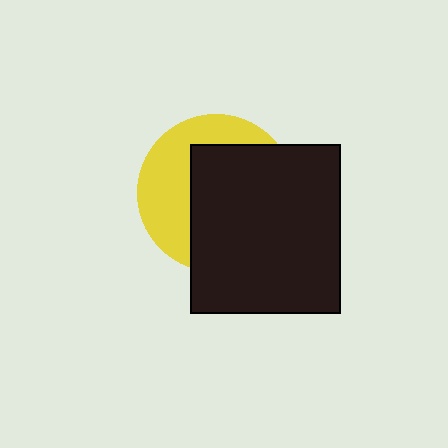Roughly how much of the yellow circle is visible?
A small part of it is visible (roughly 39%).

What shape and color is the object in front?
The object in front is a black rectangle.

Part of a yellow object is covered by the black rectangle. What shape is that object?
It is a circle.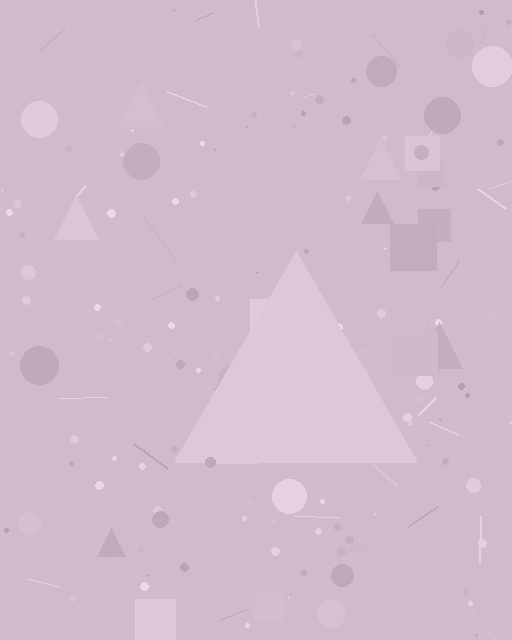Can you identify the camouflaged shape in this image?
The camouflaged shape is a triangle.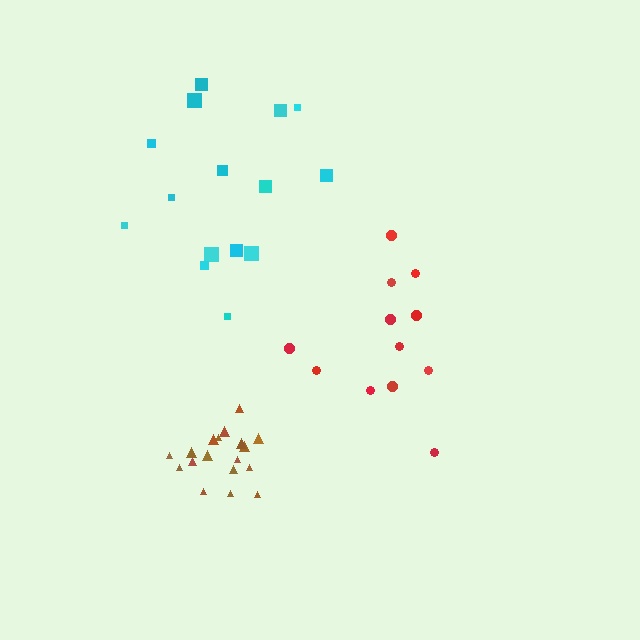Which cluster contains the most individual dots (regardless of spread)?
Brown (18).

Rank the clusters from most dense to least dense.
brown, red, cyan.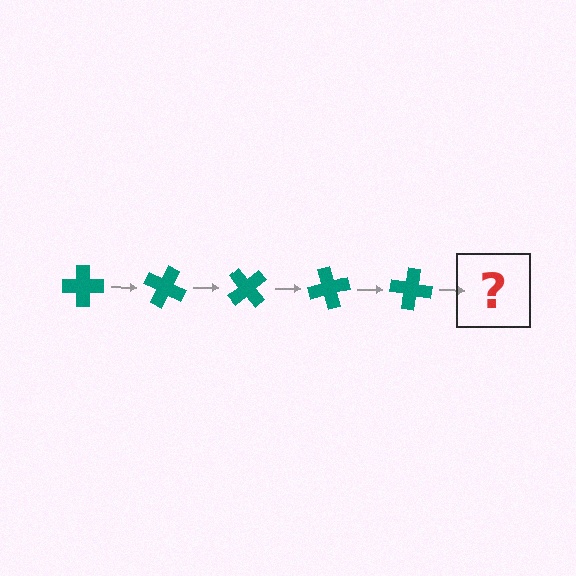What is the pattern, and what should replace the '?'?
The pattern is that the cross rotates 25 degrees each step. The '?' should be a teal cross rotated 125 degrees.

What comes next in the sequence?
The next element should be a teal cross rotated 125 degrees.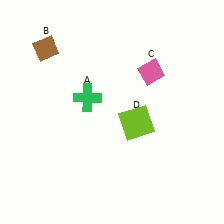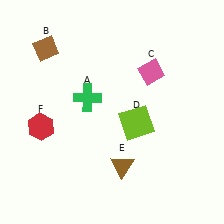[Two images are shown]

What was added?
A brown triangle (E), a red hexagon (F) were added in Image 2.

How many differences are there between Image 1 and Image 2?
There are 2 differences between the two images.